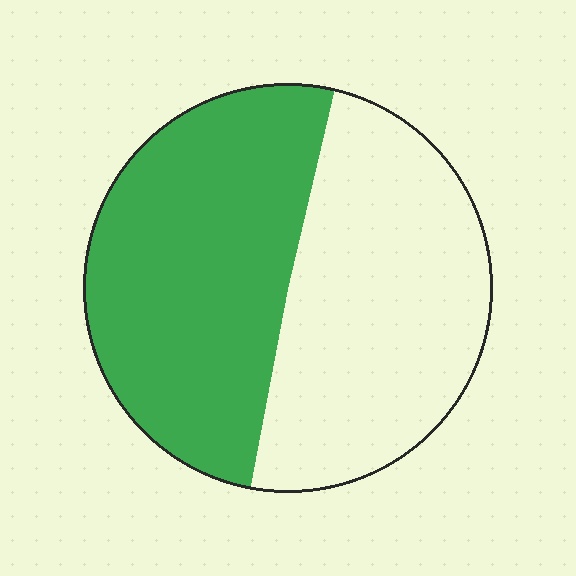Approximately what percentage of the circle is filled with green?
Approximately 50%.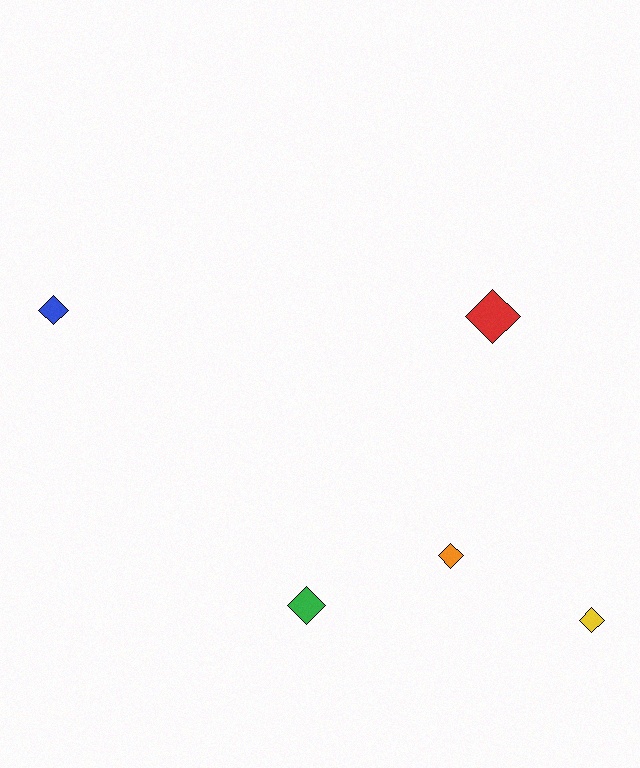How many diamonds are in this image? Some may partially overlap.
There are 5 diamonds.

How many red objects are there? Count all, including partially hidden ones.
There is 1 red object.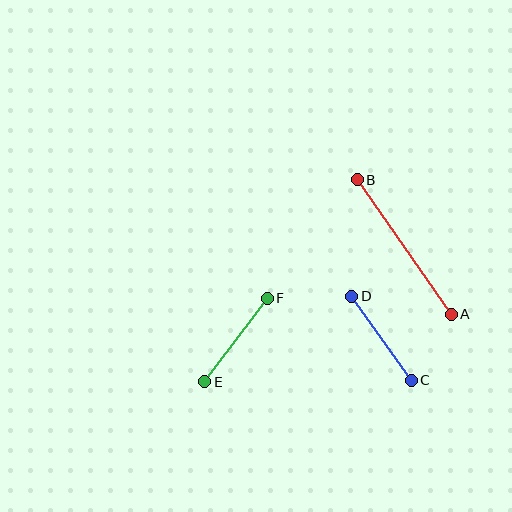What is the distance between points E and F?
The distance is approximately 104 pixels.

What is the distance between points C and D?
The distance is approximately 103 pixels.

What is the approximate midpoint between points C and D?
The midpoint is at approximately (382, 338) pixels.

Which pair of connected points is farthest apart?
Points A and B are farthest apart.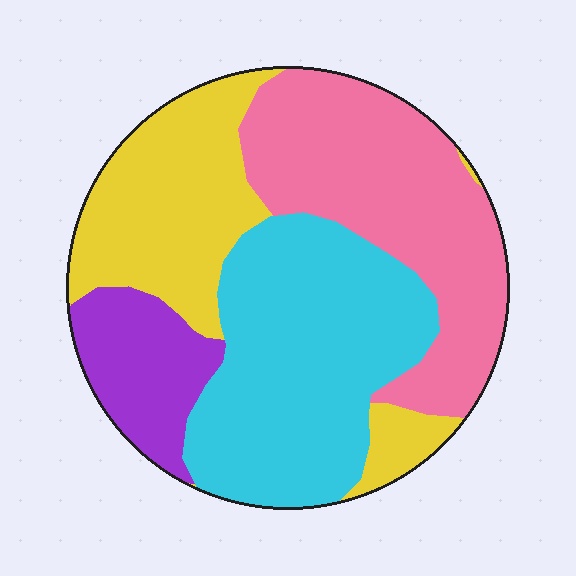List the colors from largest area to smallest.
From largest to smallest: cyan, pink, yellow, purple.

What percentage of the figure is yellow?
Yellow covers around 25% of the figure.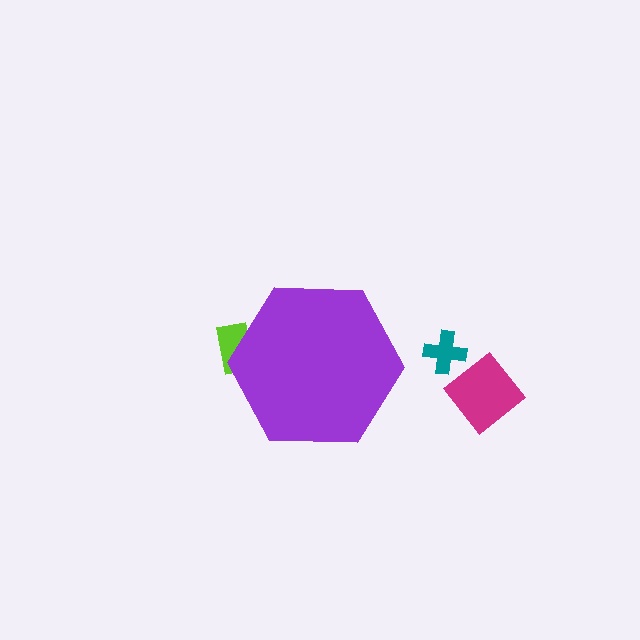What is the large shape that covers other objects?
A purple hexagon.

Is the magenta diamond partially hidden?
No, the magenta diamond is fully visible.